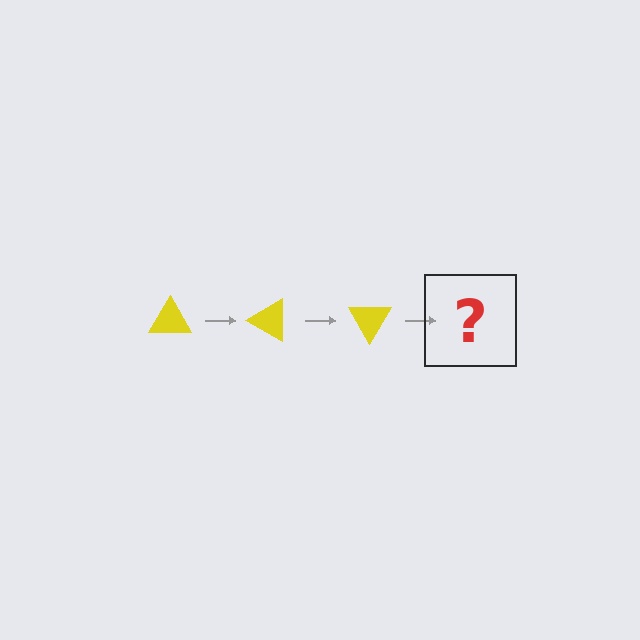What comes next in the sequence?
The next element should be a yellow triangle rotated 90 degrees.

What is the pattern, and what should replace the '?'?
The pattern is that the triangle rotates 30 degrees each step. The '?' should be a yellow triangle rotated 90 degrees.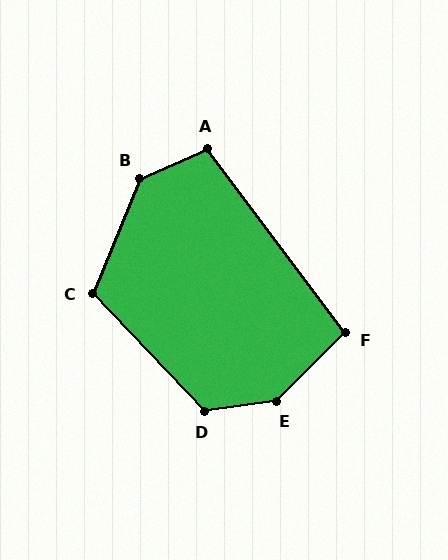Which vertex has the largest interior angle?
E, at approximately 142 degrees.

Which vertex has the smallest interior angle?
F, at approximately 98 degrees.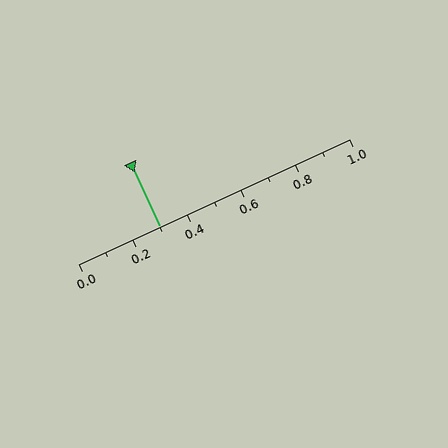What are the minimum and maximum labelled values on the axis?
The axis runs from 0.0 to 1.0.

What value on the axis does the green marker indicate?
The marker indicates approximately 0.3.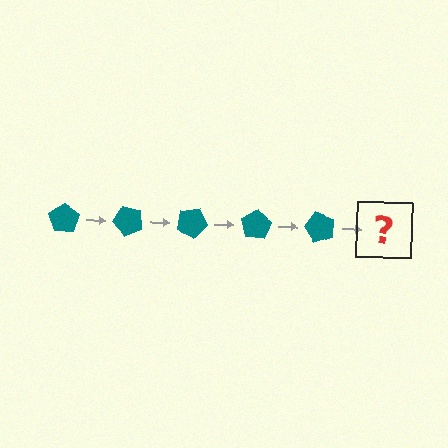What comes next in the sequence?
The next element should be a teal pentagon rotated 250 degrees.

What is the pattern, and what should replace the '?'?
The pattern is that the pentagon rotates 50 degrees each step. The '?' should be a teal pentagon rotated 250 degrees.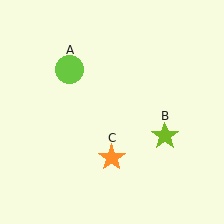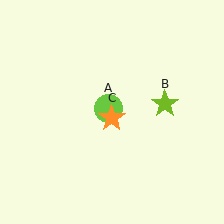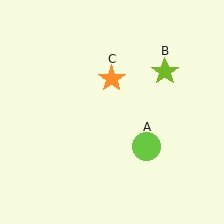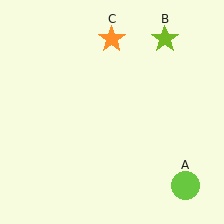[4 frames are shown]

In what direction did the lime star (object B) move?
The lime star (object B) moved up.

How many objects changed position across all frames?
3 objects changed position: lime circle (object A), lime star (object B), orange star (object C).